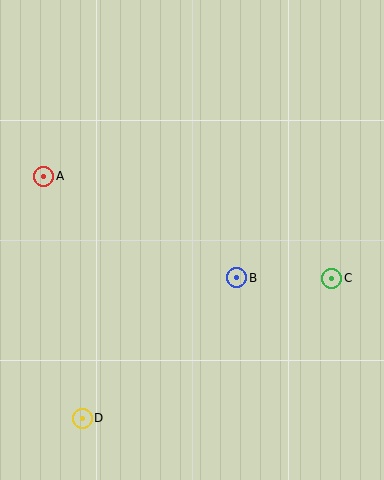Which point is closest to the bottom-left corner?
Point D is closest to the bottom-left corner.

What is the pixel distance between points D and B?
The distance between D and B is 209 pixels.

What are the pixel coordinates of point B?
Point B is at (237, 278).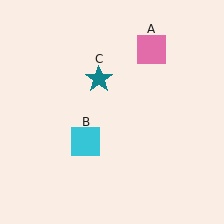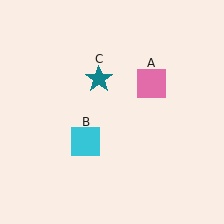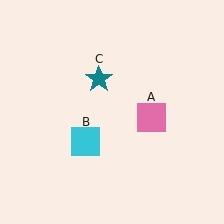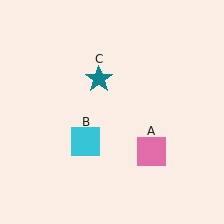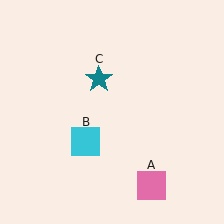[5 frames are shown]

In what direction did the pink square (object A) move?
The pink square (object A) moved down.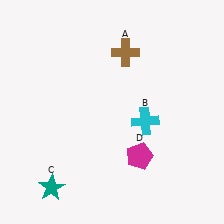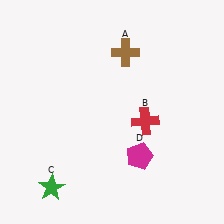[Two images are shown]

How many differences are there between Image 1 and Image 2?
There are 2 differences between the two images.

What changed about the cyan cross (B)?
In Image 1, B is cyan. In Image 2, it changed to red.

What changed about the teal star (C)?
In Image 1, C is teal. In Image 2, it changed to green.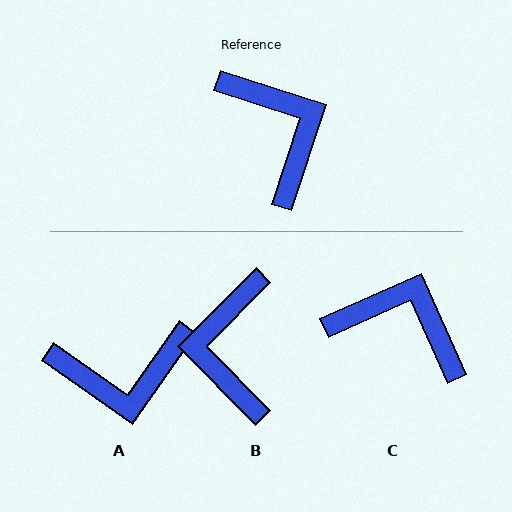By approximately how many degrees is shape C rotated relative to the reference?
Approximately 42 degrees counter-clockwise.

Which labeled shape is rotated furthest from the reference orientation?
B, about 153 degrees away.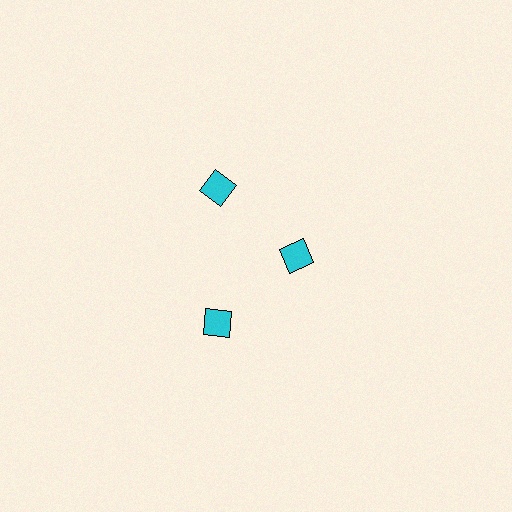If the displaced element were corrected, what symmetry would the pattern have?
It would have 3-fold rotational symmetry — the pattern would map onto itself every 120 degrees.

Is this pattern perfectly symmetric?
No. The 3 cyan diamonds are arranged in a ring, but one element near the 3 o'clock position is pulled inward toward the center, breaking the 3-fold rotational symmetry.